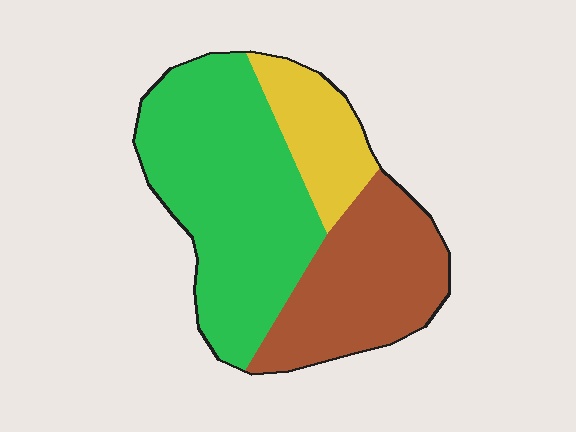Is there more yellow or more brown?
Brown.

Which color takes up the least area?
Yellow, at roughly 15%.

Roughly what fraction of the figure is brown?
Brown covers roughly 30% of the figure.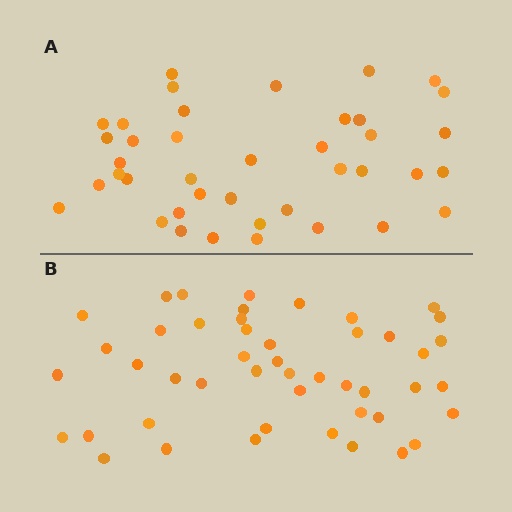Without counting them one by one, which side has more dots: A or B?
Region B (the bottom region) has more dots.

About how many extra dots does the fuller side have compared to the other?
Region B has roughly 8 or so more dots than region A.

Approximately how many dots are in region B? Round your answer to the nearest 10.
About 50 dots. (The exact count is 47, which rounds to 50.)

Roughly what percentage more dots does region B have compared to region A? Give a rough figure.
About 20% more.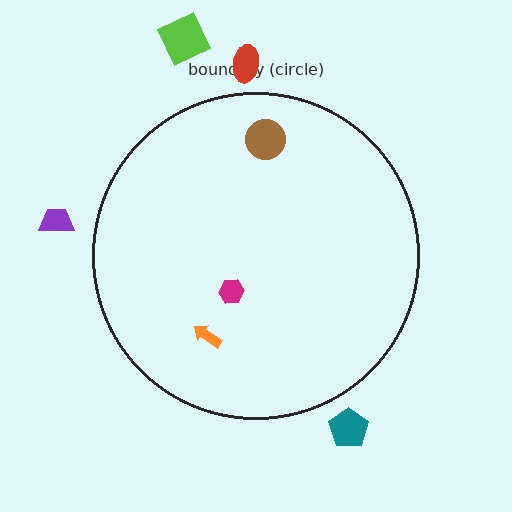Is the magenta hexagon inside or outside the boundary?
Inside.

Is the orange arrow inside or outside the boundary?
Inside.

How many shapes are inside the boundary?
3 inside, 4 outside.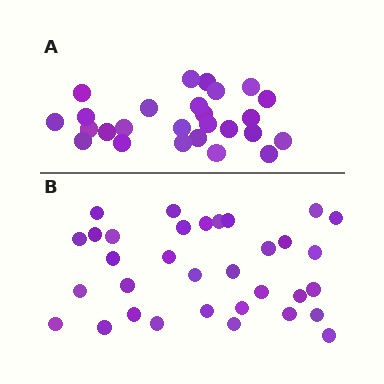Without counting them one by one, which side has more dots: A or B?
Region B (the bottom region) has more dots.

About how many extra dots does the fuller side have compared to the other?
Region B has roughly 8 or so more dots than region A.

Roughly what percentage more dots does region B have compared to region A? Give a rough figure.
About 25% more.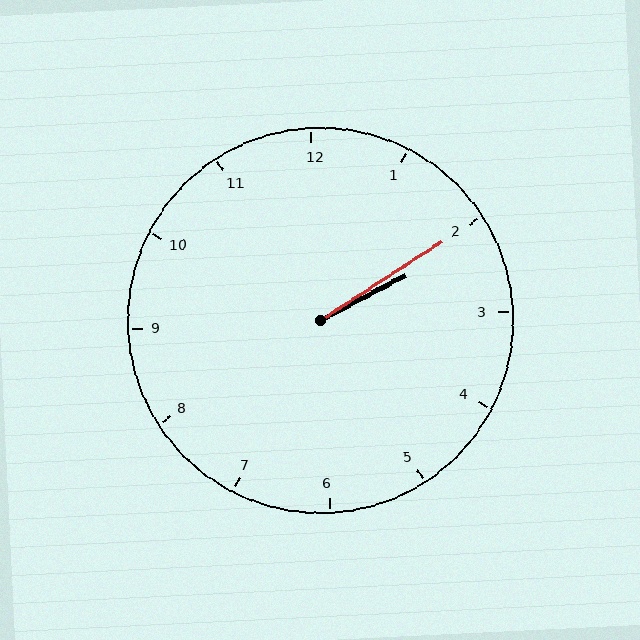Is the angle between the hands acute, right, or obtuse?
It is acute.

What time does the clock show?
2:10.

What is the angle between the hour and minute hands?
Approximately 5 degrees.